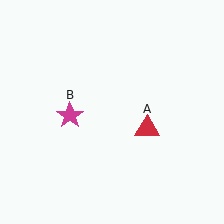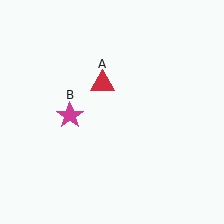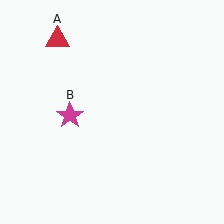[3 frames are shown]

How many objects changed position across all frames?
1 object changed position: red triangle (object A).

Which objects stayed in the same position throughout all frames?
Magenta star (object B) remained stationary.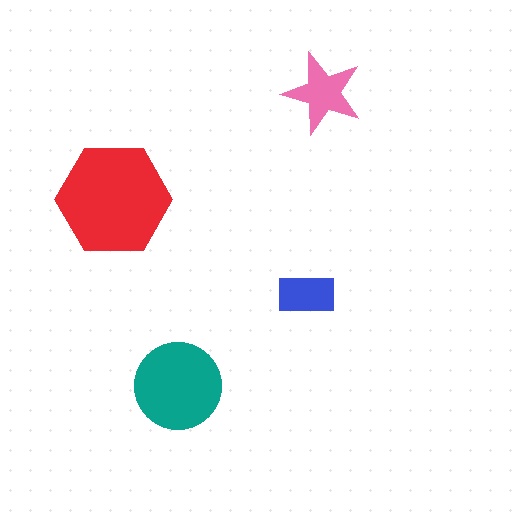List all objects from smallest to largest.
The blue rectangle, the pink star, the teal circle, the red hexagon.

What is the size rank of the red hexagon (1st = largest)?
1st.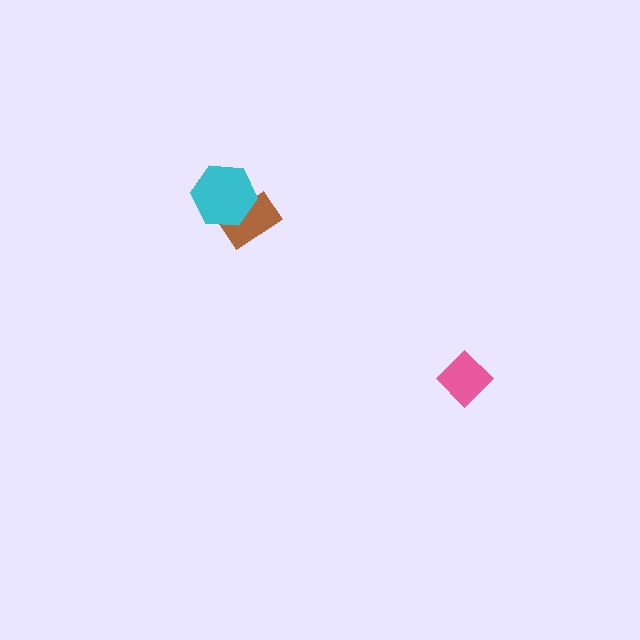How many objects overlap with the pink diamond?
0 objects overlap with the pink diamond.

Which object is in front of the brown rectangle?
The cyan hexagon is in front of the brown rectangle.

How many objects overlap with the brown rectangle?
1 object overlaps with the brown rectangle.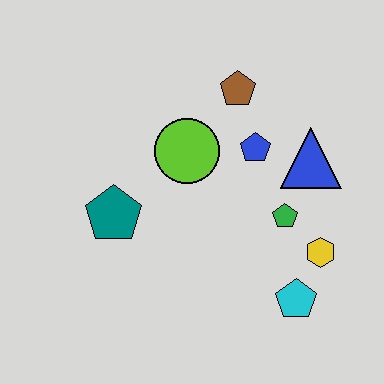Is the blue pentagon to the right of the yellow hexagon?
No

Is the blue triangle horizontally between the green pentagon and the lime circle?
No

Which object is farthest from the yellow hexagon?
The teal pentagon is farthest from the yellow hexagon.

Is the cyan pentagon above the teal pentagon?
No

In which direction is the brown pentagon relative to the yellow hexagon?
The brown pentagon is above the yellow hexagon.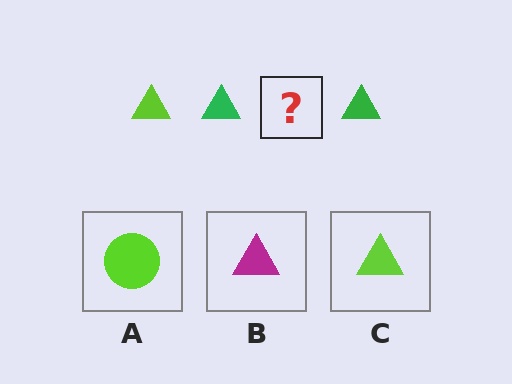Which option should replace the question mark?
Option C.